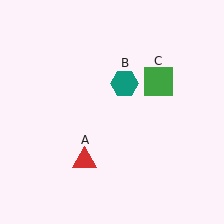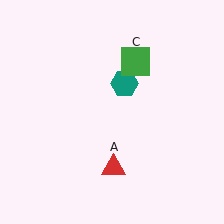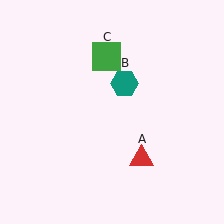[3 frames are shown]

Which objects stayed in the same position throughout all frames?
Teal hexagon (object B) remained stationary.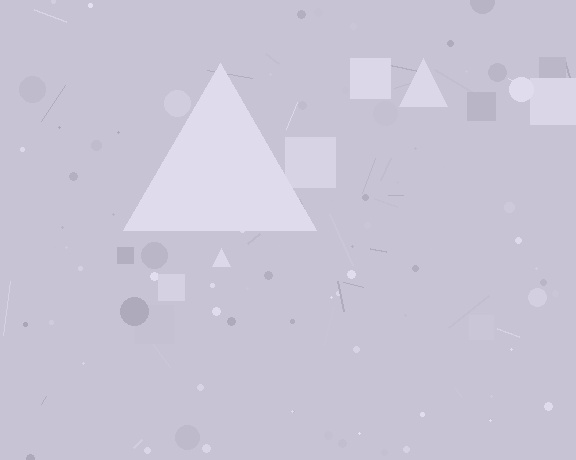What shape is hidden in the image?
A triangle is hidden in the image.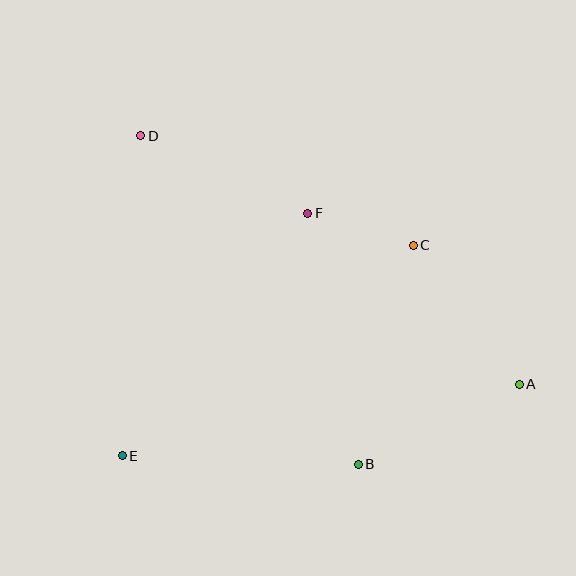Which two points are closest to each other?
Points C and F are closest to each other.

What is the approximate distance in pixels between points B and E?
The distance between B and E is approximately 236 pixels.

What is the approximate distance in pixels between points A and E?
The distance between A and E is approximately 404 pixels.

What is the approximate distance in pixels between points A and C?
The distance between A and C is approximately 175 pixels.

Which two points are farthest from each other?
Points A and D are farthest from each other.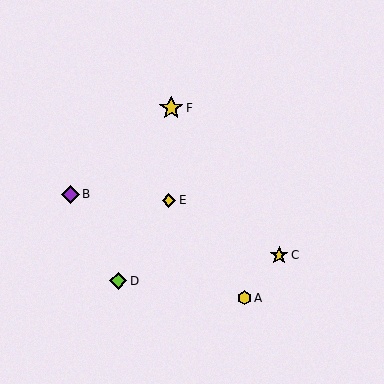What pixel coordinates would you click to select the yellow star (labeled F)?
Click at (171, 108) to select the yellow star F.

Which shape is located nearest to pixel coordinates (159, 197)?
The yellow diamond (labeled E) at (169, 200) is nearest to that location.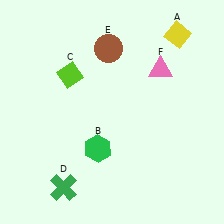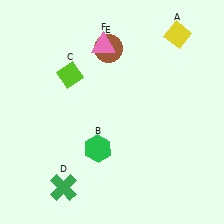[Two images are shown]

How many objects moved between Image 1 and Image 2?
1 object moved between the two images.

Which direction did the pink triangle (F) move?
The pink triangle (F) moved left.